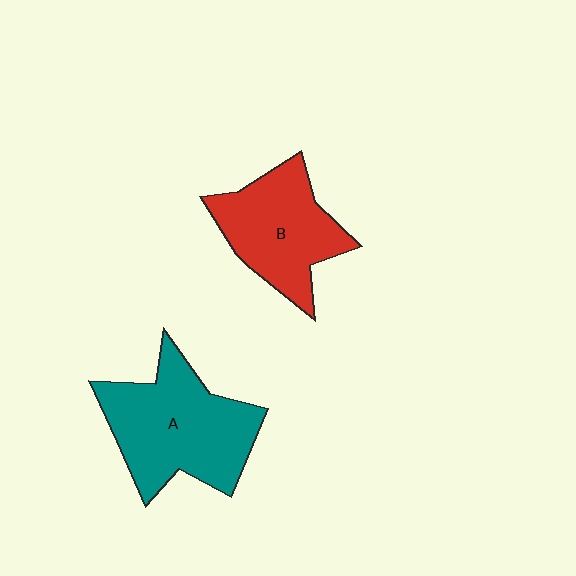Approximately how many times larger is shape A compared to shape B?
Approximately 1.3 times.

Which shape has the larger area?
Shape A (teal).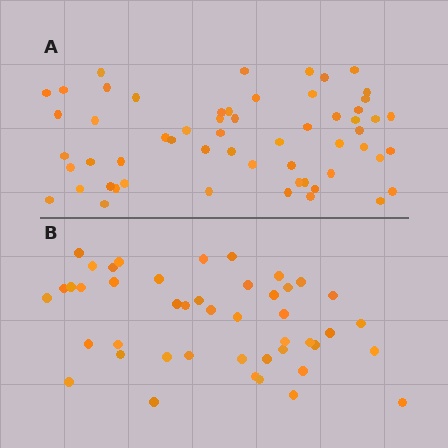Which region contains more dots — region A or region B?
Region A (the top region) has more dots.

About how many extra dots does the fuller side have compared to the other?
Region A has approximately 15 more dots than region B.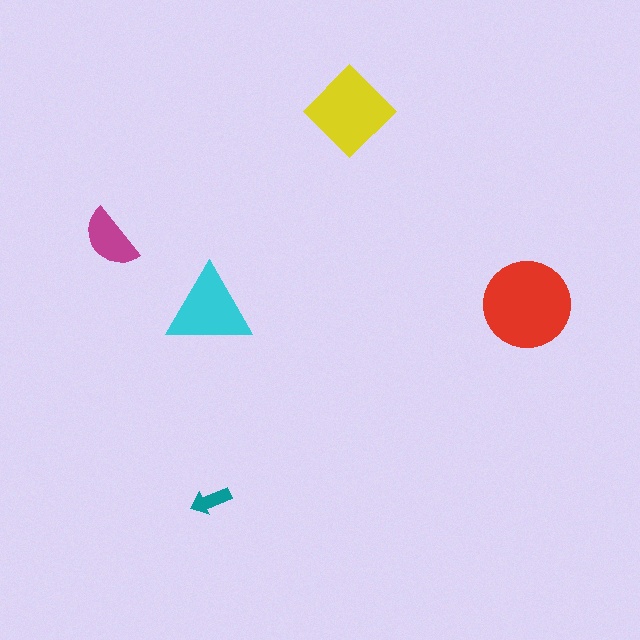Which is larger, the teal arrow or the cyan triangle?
The cyan triangle.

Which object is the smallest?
The teal arrow.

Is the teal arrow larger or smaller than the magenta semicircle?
Smaller.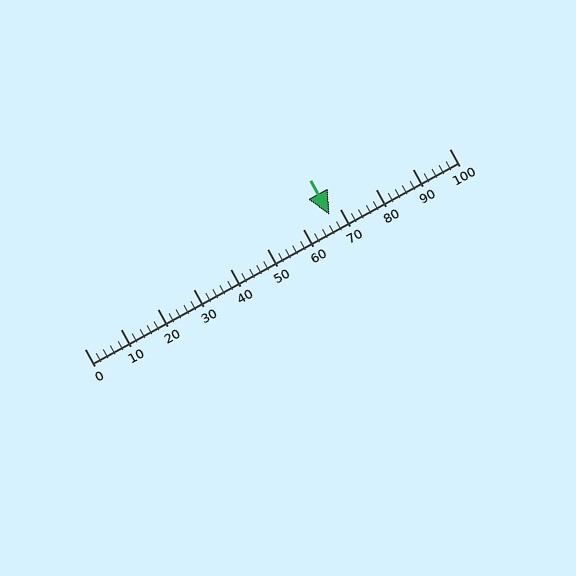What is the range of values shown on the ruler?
The ruler shows values from 0 to 100.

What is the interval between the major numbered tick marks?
The major tick marks are spaced 10 units apart.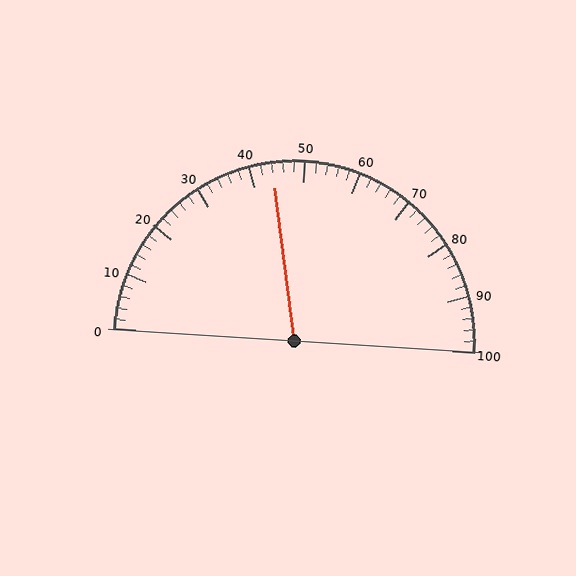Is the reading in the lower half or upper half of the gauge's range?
The reading is in the lower half of the range (0 to 100).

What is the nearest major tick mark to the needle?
The nearest major tick mark is 40.